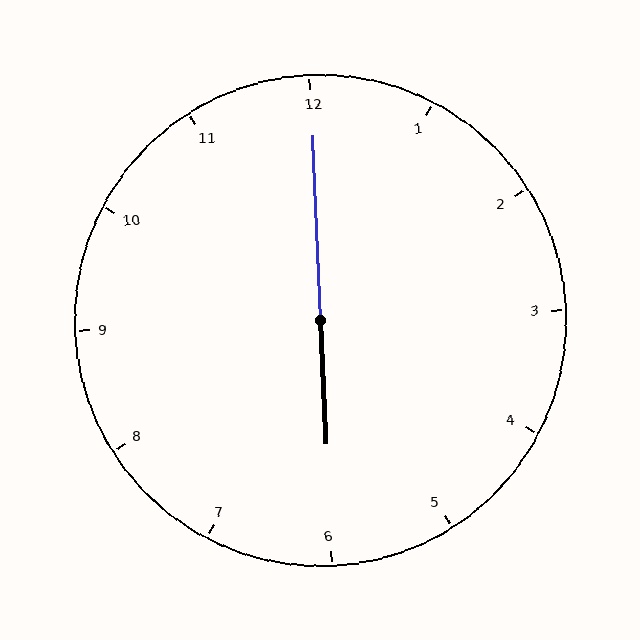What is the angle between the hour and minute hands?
Approximately 180 degrees.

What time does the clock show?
6:00.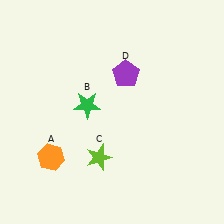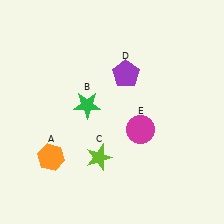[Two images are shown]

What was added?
A magenta circle (E) was added in Image 2.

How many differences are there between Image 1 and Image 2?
There is 1 difference between the two images.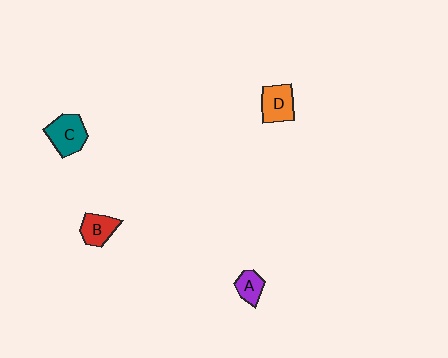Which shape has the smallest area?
Shape A (purple).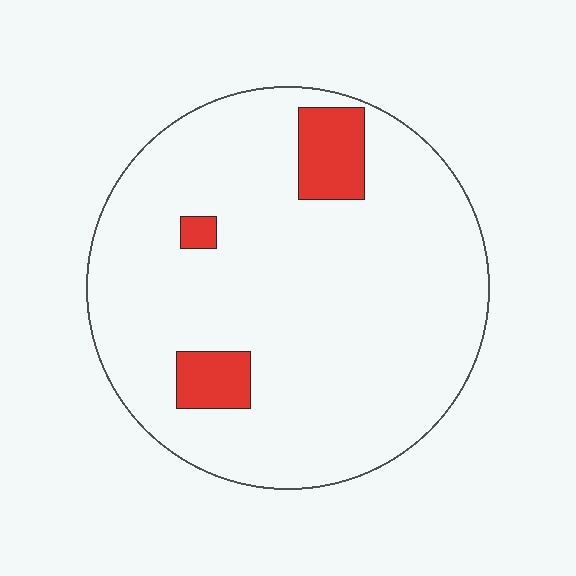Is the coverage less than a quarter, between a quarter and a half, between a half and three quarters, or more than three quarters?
Less than a quarter.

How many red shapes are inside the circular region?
3.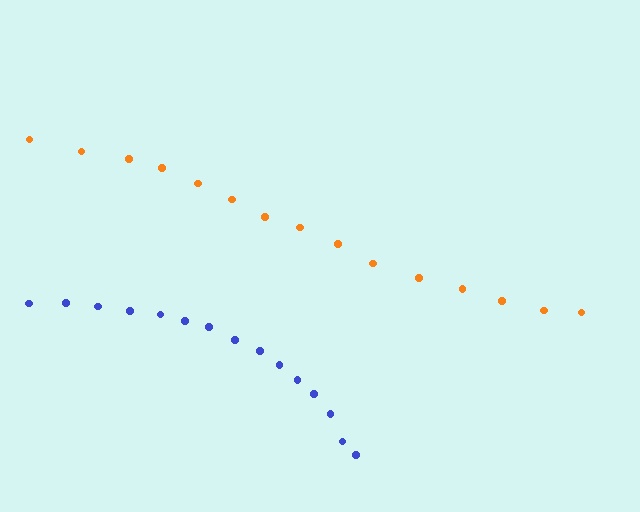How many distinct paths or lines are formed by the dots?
There are 2 distinct paths.